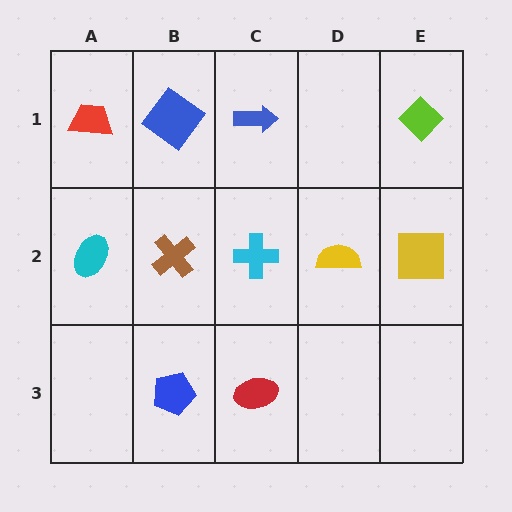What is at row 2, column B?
A brown cross.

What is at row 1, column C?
A blue arrow.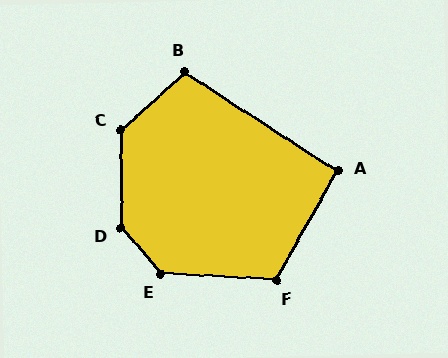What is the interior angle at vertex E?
Approximately 134 degrees (obtuse).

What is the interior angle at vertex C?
Approximately 132 degrees (obtuse).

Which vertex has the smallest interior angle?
A, at approximately 94 degrees.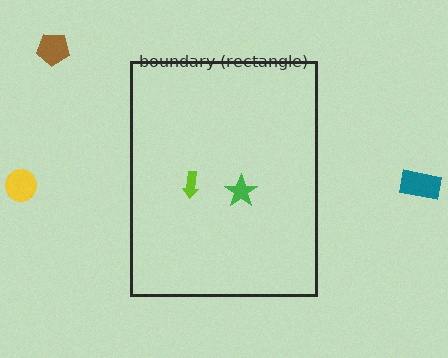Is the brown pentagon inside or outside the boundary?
Outside.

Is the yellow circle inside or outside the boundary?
Outside.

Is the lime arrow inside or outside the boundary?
Inside.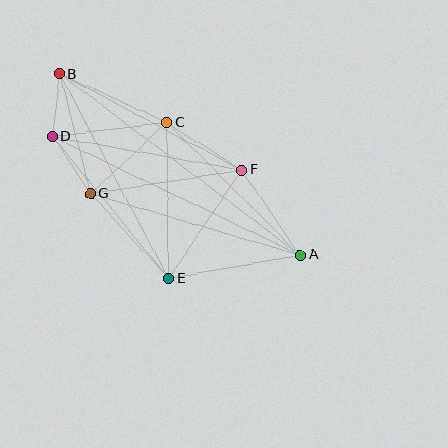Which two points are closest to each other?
Points B and D are closest to each other.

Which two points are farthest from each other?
Points A and B are farthest from each other.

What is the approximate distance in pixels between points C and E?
The distance between C and E is approximately 156 pixels.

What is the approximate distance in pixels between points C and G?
The distance between C and G is approximately 105 pixels.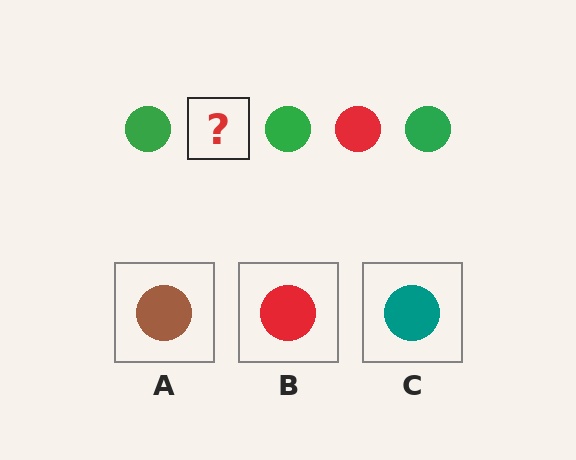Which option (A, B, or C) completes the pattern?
B.